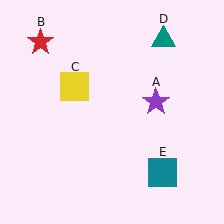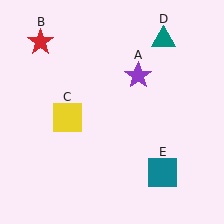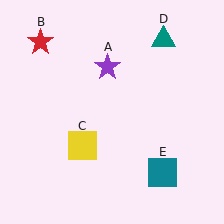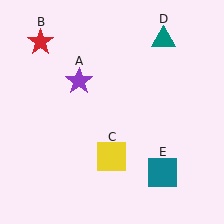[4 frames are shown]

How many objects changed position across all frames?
2 objects changed position: purple star (object A), yellow square (object C).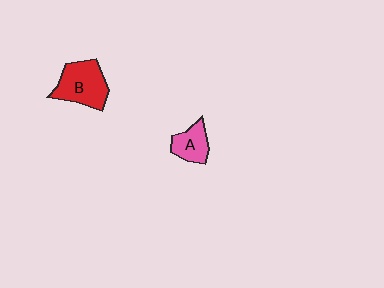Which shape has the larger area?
Shape B (red).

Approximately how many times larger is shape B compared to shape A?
Approximately 1.7 times.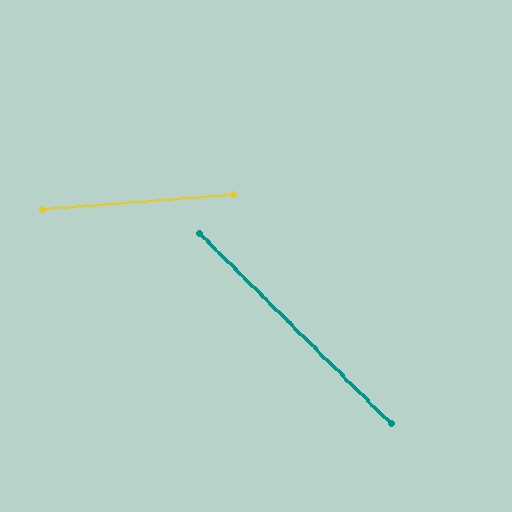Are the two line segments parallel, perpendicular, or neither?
Neither parallel nor perpendicular — they differ by about 49°.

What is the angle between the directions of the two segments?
Approximately 49 degrees.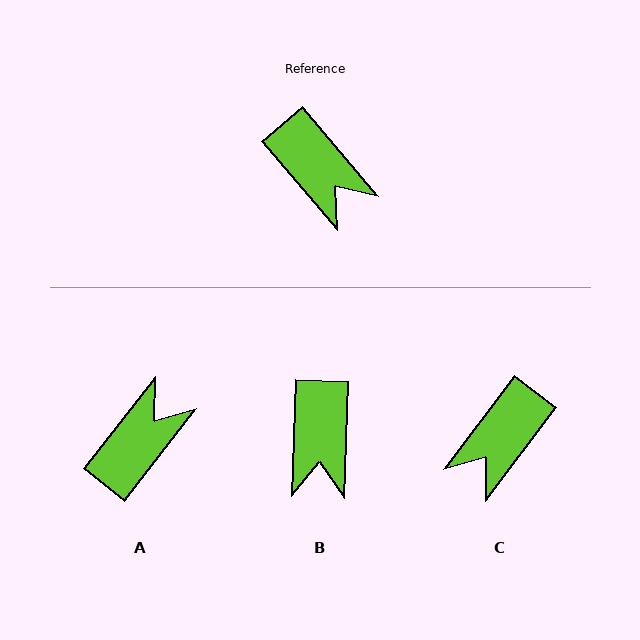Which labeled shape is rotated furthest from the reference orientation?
A, about 102 degrees away.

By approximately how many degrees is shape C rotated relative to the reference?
Approximately 77 degrees clockwise.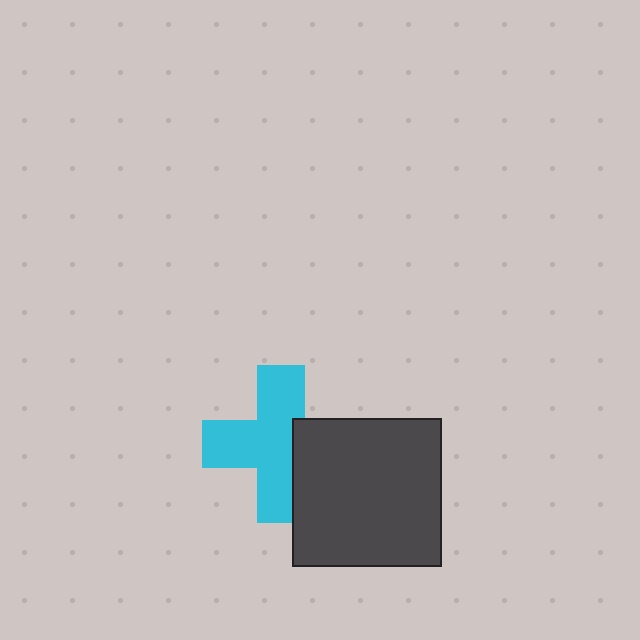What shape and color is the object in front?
The object in front is a dark gray square.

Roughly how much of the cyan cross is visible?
Most of it is visible (roughly 68%).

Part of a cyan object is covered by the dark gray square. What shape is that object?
It is a cross.